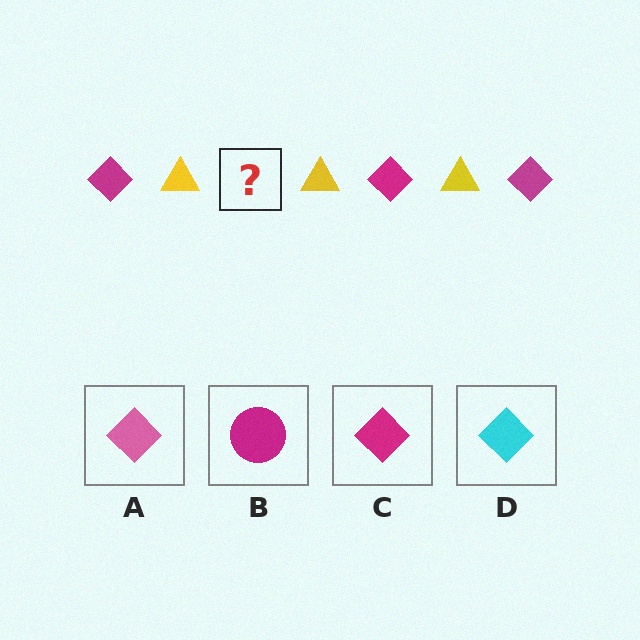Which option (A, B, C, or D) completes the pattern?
C.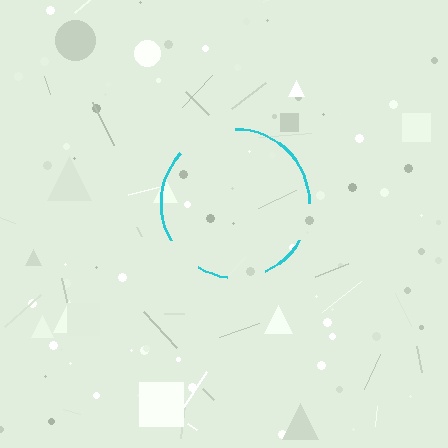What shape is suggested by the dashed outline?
The dashed outline suggests a circle.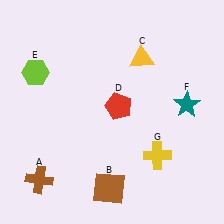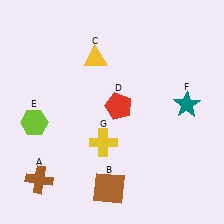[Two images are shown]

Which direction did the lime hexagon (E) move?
The lime hexagon (E) moved down.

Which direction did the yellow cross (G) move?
The yellow cross (G) moved left.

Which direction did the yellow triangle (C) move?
The yellow triangle (C) moved left.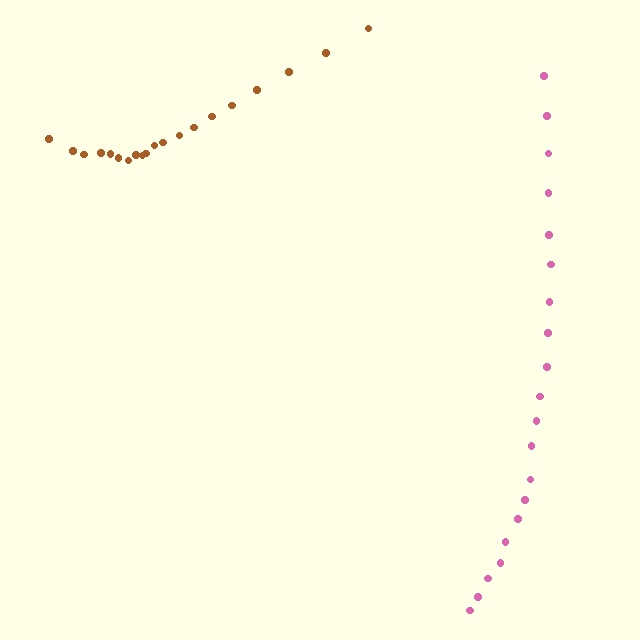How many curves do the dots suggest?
There are 2 distinct paths.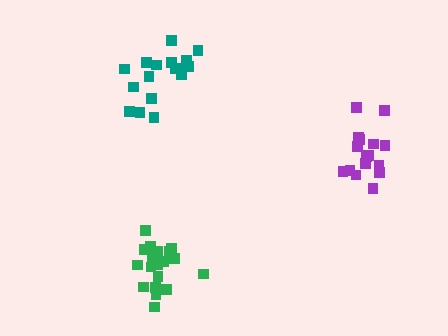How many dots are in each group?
Group 1: 16 dots, Group 2: 20 dots, Group 3: 17 dots (53 total).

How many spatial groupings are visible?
There are 3 spatial groupings.